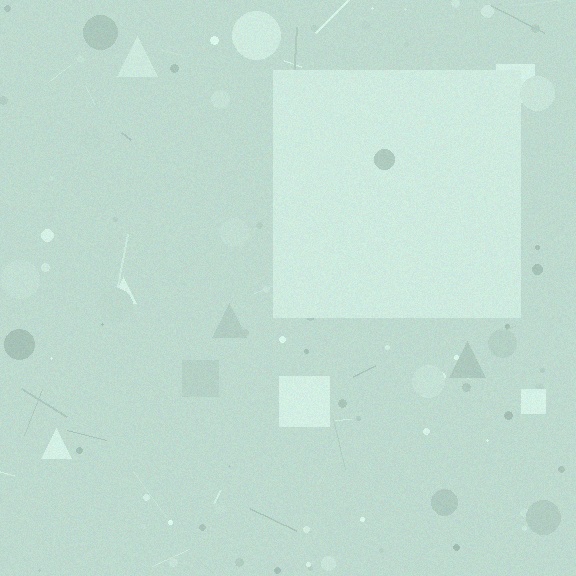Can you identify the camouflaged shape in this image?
The camouflaged shape is a square.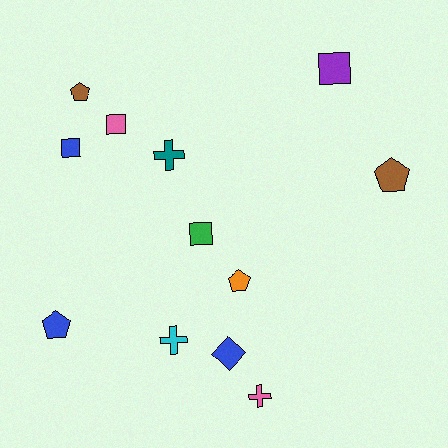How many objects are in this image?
There are 12 objects.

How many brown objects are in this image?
There are 2 brown objects.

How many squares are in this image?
There are 4 squares.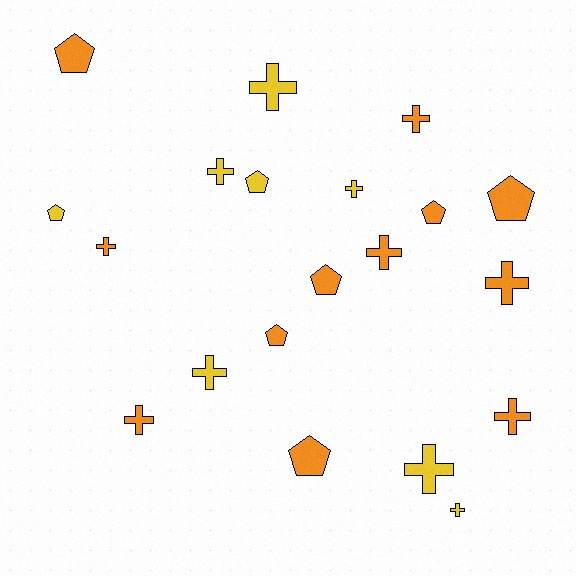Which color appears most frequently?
Orange, with 12 objects.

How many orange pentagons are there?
There are 6 orange pentagons.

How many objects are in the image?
There are 20 objects.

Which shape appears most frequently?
Cross, with 12 objects.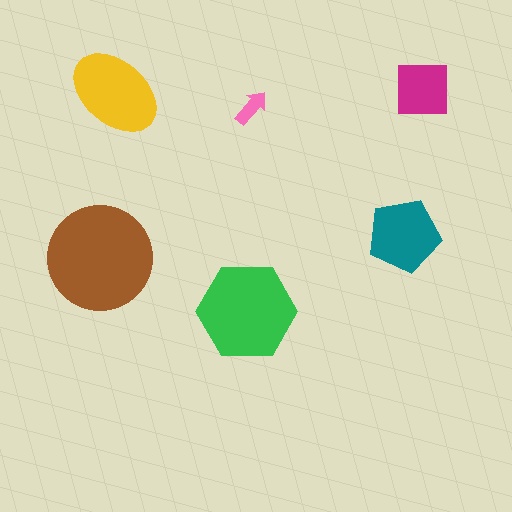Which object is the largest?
The brown circle.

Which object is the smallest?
The pink arrow.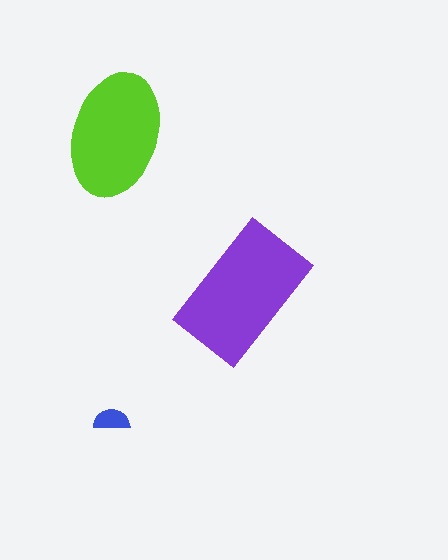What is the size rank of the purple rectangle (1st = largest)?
1st.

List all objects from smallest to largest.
The blue semicircle, the lime ellipse, the purple rectangle.